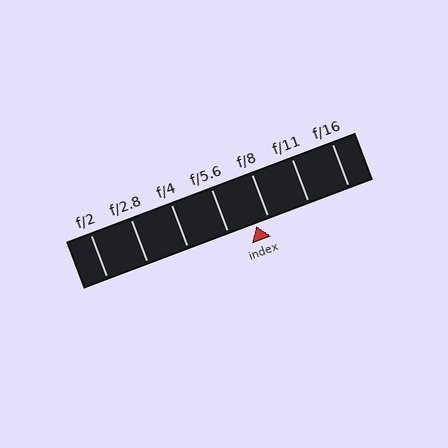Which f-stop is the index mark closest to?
The index mark is closest to f/8.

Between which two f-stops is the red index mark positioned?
The index mark is between f/5.6 and f/8.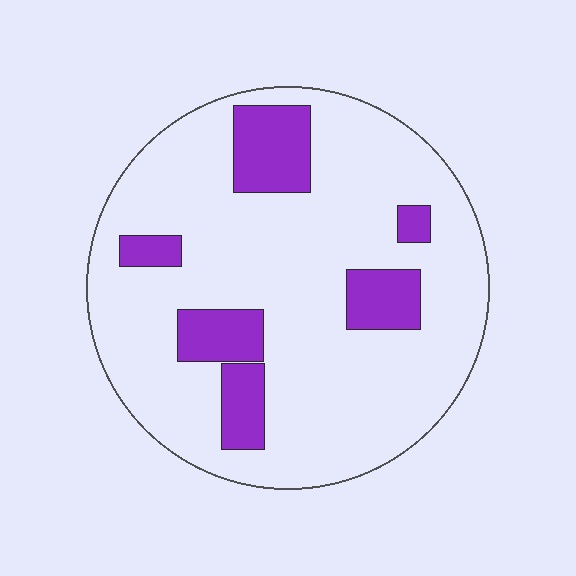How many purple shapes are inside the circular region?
6.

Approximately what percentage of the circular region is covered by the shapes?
Approximately 20%.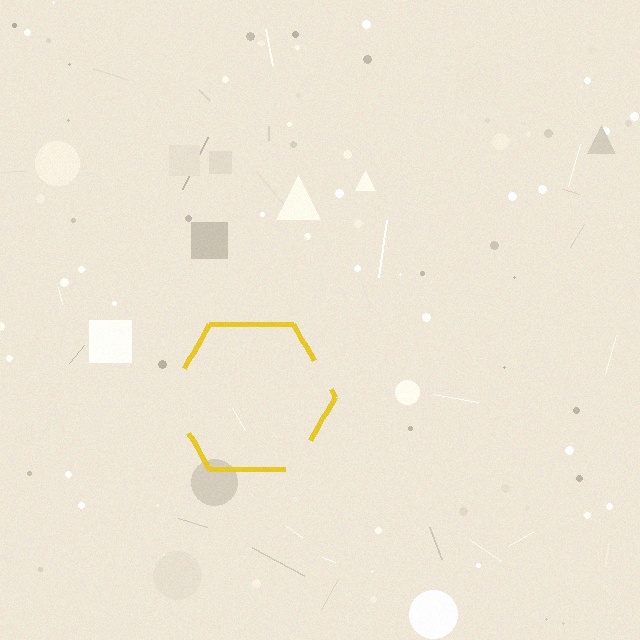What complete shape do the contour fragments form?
The contour fragments form a hexagon.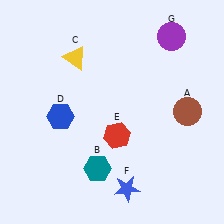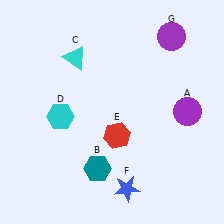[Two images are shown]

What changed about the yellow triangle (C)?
In Image 1, C is yellow. In Image 2, it changed to cyan.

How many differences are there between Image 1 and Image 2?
There are 3 differences between the two images.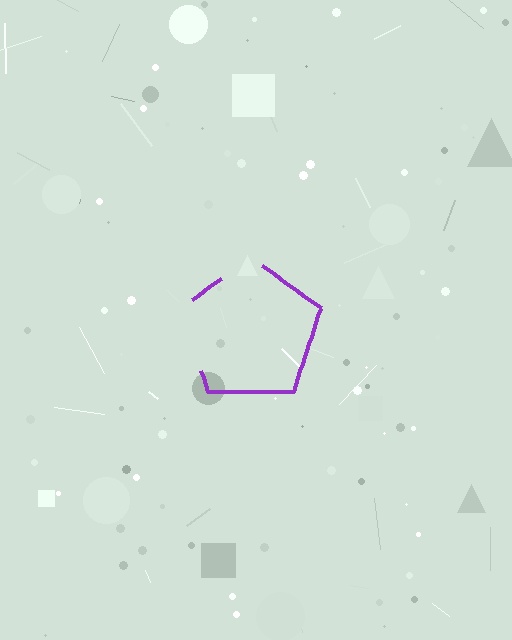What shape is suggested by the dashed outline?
The dashed outline suggests a pentagon.